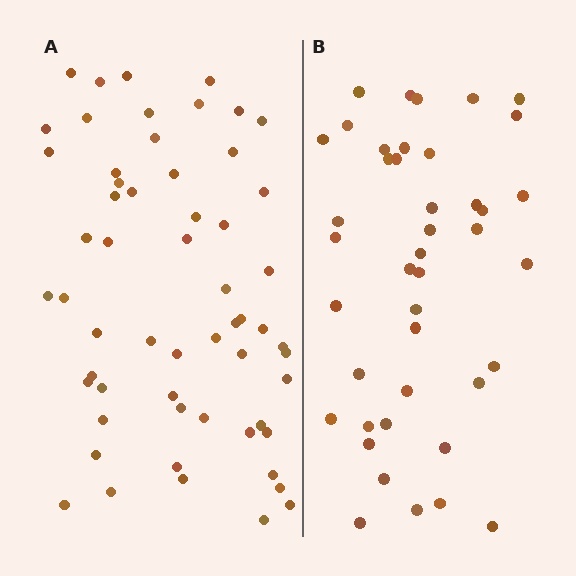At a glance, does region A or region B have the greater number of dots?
Region A (the left region) has more dots.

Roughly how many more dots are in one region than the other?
Region A has approximately 15 more dots than region B.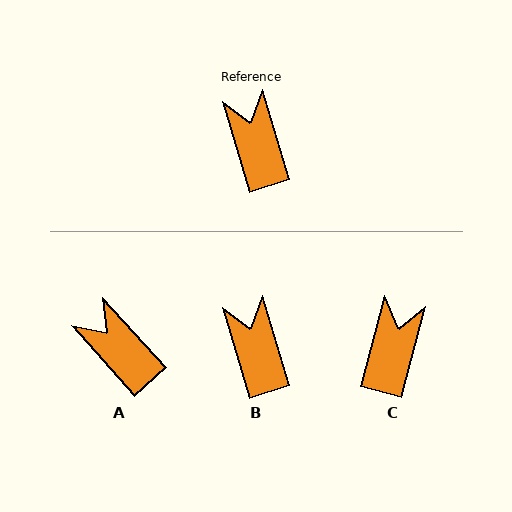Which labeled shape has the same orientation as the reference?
B.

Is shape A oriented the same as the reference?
No, it is off by about 25 degrees.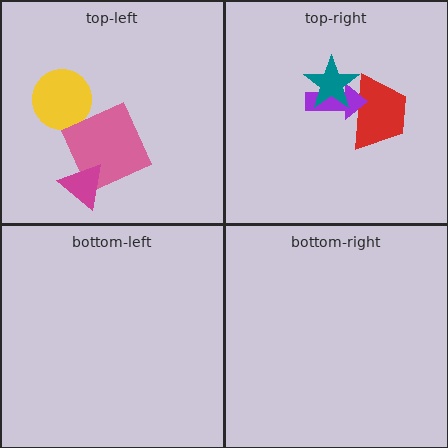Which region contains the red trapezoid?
The top-right region.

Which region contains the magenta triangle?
The top-left region.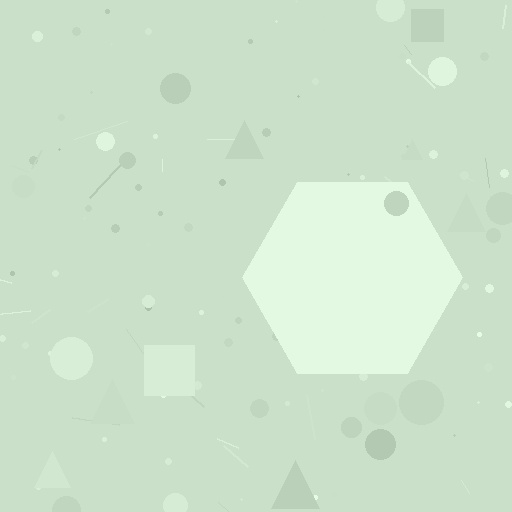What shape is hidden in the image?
A hexagon is hidden in the image.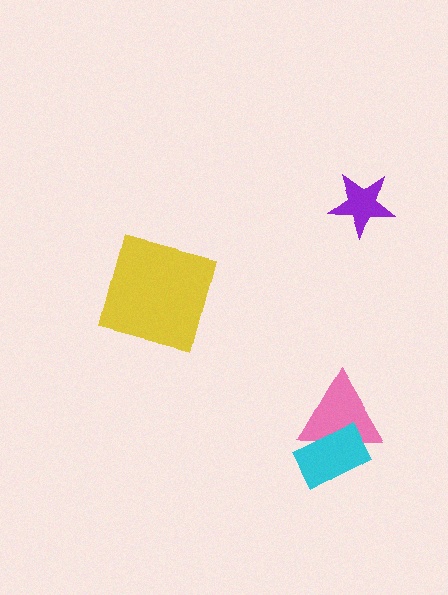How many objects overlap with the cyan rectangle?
1 object overlaps with the cyan rectangle.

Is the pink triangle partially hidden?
Yes, it is partially covered by another shape.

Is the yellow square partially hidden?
No, no other shape covers it.